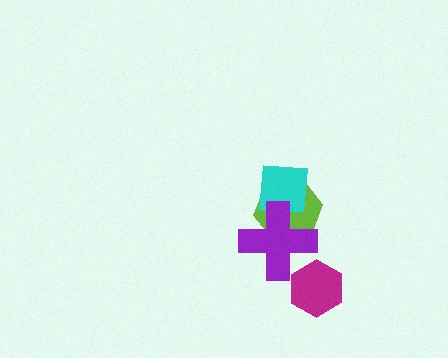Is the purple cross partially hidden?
No, no other shape covers it.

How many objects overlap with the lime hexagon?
2 objects overlap with the lime hexagon.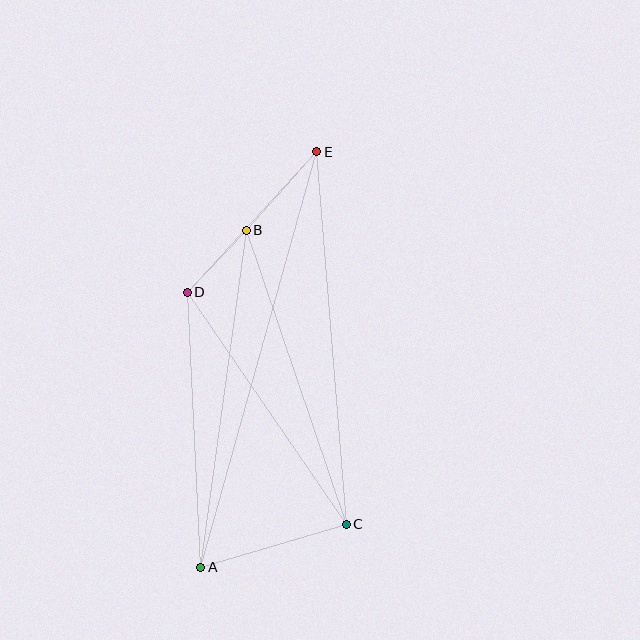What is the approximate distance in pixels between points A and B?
The distance between A and B is approximately 340 pixels.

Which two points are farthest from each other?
Points A and E are farthest from each other.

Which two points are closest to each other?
Points B and D are closest to each other.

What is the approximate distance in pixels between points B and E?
The distance between B and E is approximately 105 pixels.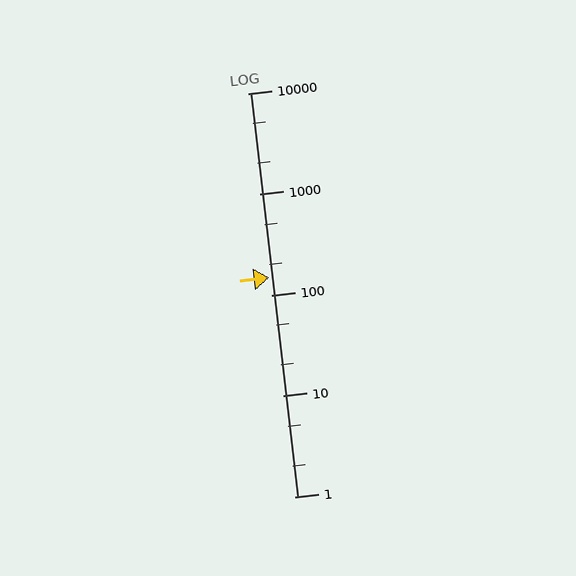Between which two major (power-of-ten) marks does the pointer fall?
The pointer is between 100 and 1000.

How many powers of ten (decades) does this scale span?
The scale spans 4 decades, from 1 to 10000.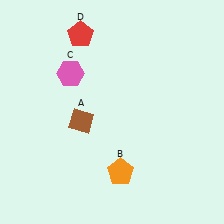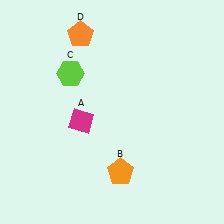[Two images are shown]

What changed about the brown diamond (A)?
In Image 1, A is brown. In Image 2, it changed to magenta.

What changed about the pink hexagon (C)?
In Image 1, C is pink. In Image 2, it changed to lime.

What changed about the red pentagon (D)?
In Image 1, D is red. In Image 2, it changed to orange.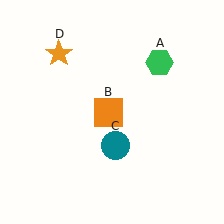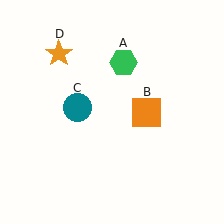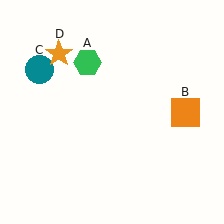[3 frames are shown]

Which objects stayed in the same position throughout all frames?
Orange star (object D) remained stationary.